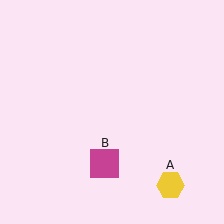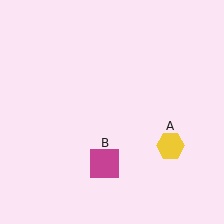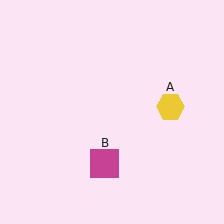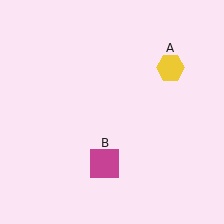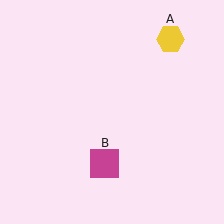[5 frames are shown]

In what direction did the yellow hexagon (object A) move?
The yellow hexagon (object A) moved up.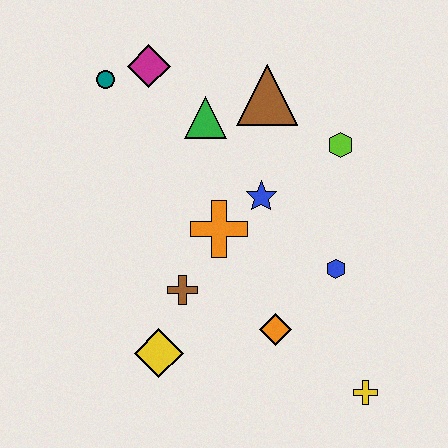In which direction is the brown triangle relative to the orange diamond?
The brown triangle is above the orange diamond.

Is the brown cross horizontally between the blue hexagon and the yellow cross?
No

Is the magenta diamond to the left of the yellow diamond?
Yes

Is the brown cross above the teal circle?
No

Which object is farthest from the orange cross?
The yellow cross is farthest from the orange cross.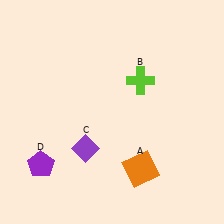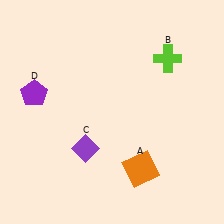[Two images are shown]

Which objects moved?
The objects that moved are: the lime cross (B), the purple pentagon (D).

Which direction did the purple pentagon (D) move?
The purple pentagon (D) moved up.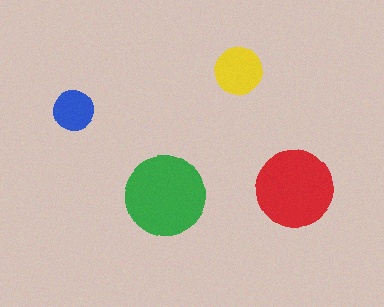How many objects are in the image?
There are 4 objects in the image.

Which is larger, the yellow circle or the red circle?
The red one.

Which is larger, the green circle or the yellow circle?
The green one.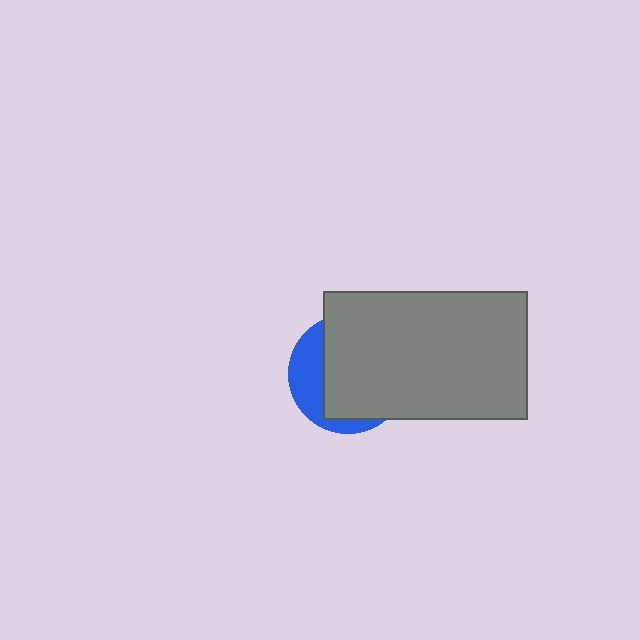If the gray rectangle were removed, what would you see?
You would see the complete blue circle.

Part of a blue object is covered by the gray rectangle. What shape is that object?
It is a circle.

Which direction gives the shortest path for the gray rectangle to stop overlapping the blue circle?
Moving right gives the shortest separation.